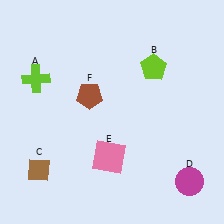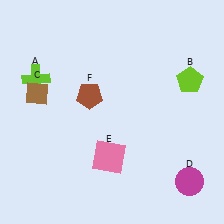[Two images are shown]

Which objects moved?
The objects that moved are: the lime pentagon (B), the brown diamond (C).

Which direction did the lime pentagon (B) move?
The lime pentagon (B) moved right.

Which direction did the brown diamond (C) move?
The brown diamond (C) moved up.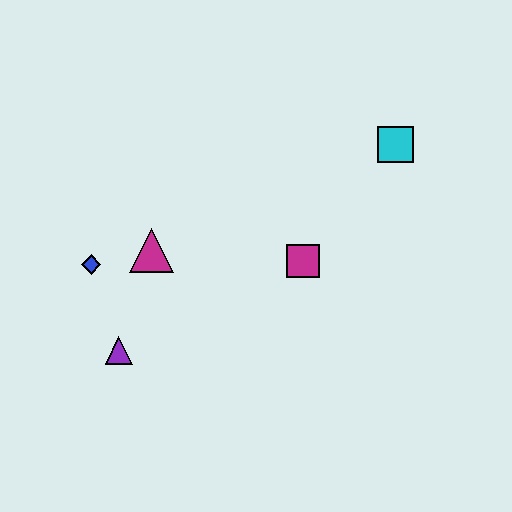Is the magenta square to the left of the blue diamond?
No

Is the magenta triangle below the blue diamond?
No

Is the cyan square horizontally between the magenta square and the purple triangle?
No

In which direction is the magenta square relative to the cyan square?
The magenta square is below the cyan square.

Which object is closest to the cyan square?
The magenta square is closest to the cyan square.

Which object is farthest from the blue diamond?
The cyan square is farthest from the blue diamond.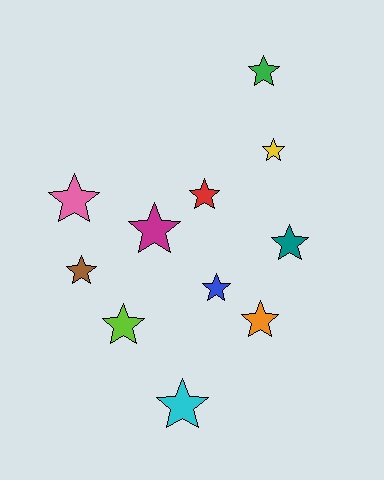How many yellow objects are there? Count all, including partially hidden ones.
There is 1 yellow object.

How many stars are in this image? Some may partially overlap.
There are 11 stars.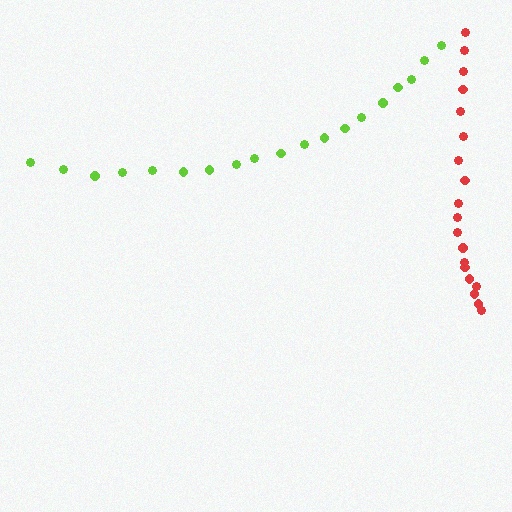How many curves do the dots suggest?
There are 2 distinct paths.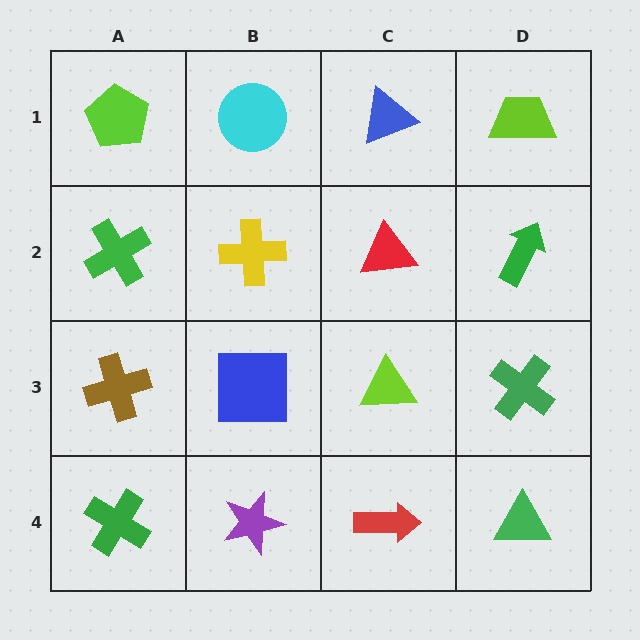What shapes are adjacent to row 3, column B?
A yellow cross (row 2, column B), a purple star (row 4, column B), a brown cross (row 3, column A), a lime triangle (row 3, column C).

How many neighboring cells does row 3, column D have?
3.